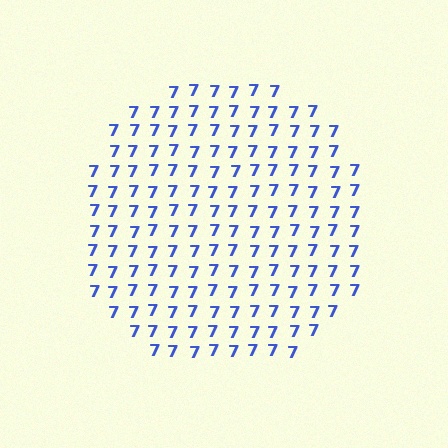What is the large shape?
The large shape is a circle.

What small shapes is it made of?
It is made of small digit 7's.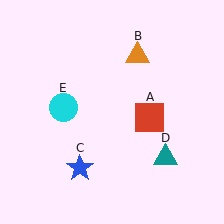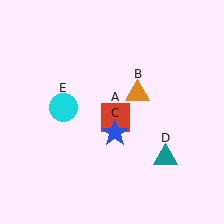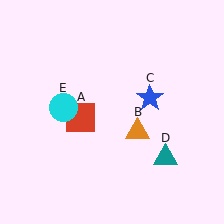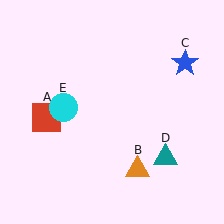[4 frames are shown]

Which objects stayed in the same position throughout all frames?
Teal triangle (object D) and cyan circle (object E) remained stationary.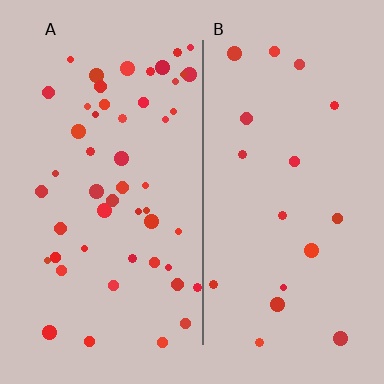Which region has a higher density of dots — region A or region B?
A (the left).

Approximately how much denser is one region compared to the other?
Approximately 2.8× — region A over region B.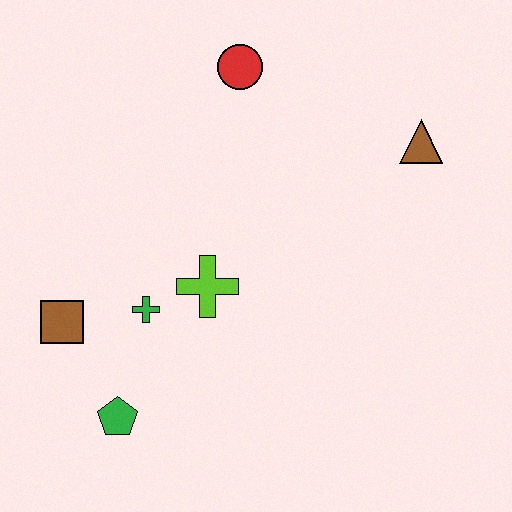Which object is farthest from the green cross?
The brown triangle is farthest from the green cross.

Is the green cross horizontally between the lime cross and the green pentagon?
Yes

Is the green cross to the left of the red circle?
Yes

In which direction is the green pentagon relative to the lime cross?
The green pentagon is below the lime cross.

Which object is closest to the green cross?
The lime cross is closest to the green cross.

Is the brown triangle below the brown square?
No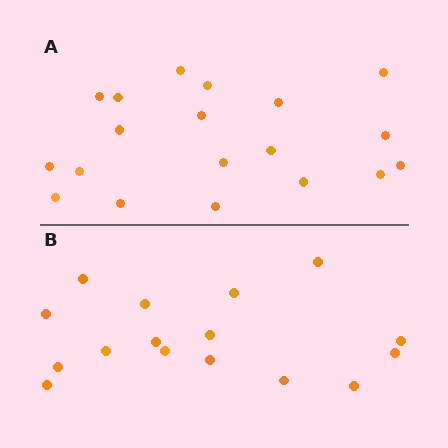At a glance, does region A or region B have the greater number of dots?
Region A (the top region) has more dots.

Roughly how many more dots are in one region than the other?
Region A has just a few more — roughly 2 or 3 more dots than region B.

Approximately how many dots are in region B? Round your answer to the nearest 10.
About 20 dots. (The exact count is 16, which rounds to 20.)